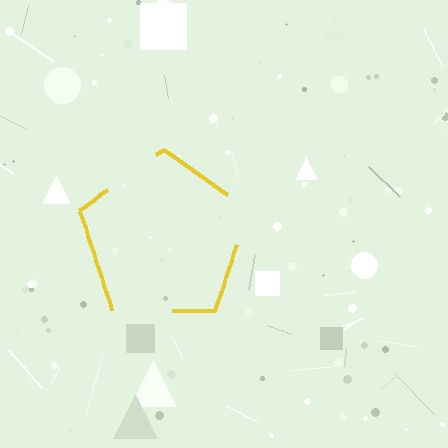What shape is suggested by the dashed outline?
The dashed outline suggests a pentagon.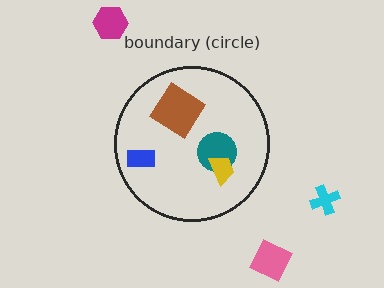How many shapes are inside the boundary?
4 inside, 3 outside.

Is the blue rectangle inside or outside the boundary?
Inside.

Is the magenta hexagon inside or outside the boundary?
Outside.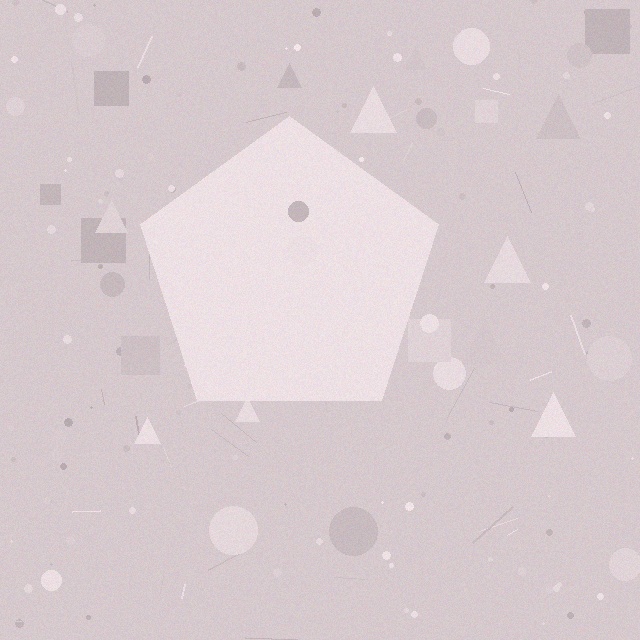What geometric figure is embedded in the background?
A pentagon is embedded in the background.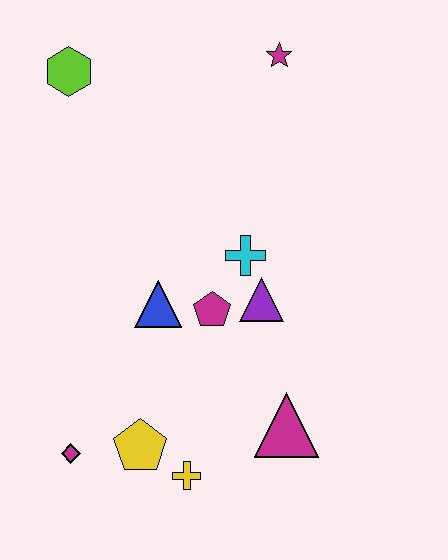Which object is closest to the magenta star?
The cyan cross is closest to the magenta star.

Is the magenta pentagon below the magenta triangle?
No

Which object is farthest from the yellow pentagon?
The magenta star is farthest from the yellow pentagon.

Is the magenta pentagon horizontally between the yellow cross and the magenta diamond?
No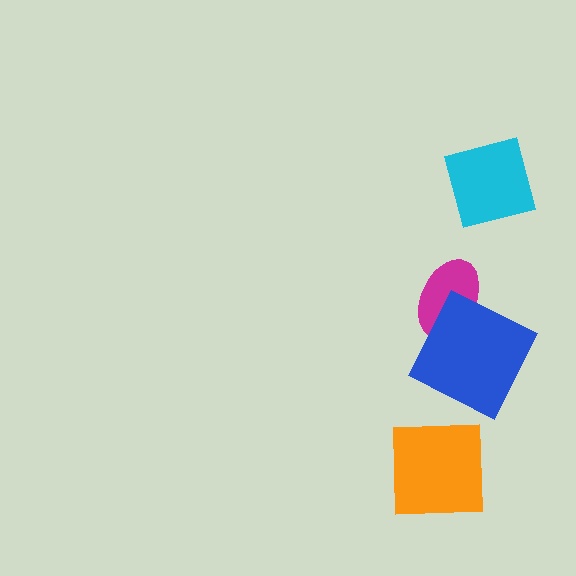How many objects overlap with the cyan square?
0 objects overlap with the cyan square.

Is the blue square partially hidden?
No, no other shape covers it.